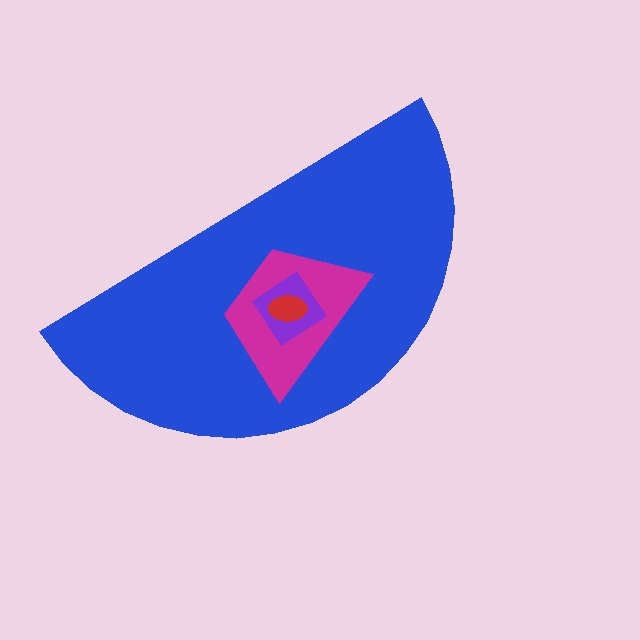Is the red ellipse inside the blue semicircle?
Yes.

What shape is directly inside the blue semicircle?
The magenta trapezoid.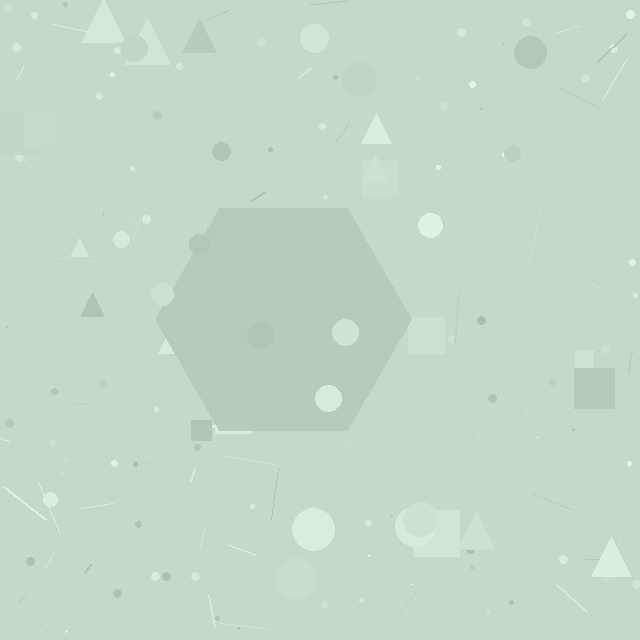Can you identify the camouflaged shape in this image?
The camouflaged shape is a hexagon.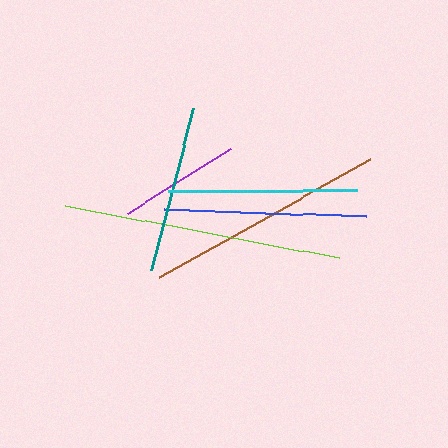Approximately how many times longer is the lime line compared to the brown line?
The lime line is approximately 1.2 times the length of the brown line.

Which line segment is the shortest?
The purple line is the shortest at approximately 121 pixels.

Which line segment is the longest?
The lime line is the longest at approximately 279 pixels.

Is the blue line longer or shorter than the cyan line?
The blue line is longer than the cyan line.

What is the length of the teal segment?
The teal segment is approximately 167 pixels long.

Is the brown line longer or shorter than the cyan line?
The brown line is longer than the cyan line.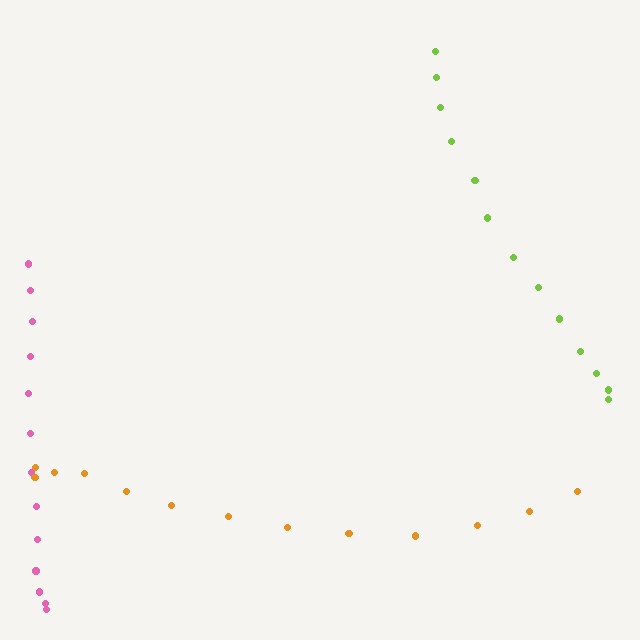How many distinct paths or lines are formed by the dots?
There are 3 distinct paths.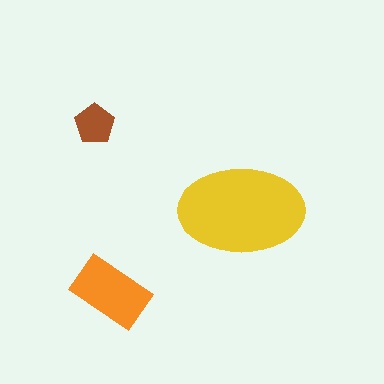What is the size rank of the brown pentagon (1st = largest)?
3rd.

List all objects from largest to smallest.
The yellow ellipse, the orange rectangle, the brown pentagon.